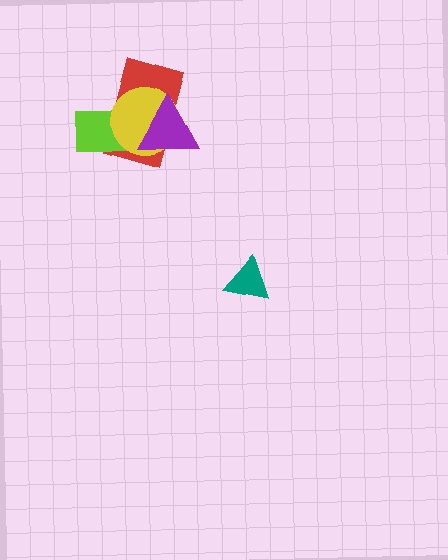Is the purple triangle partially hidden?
No, no other shape covers it.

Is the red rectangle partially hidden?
Yes, it is partially covered by another shape.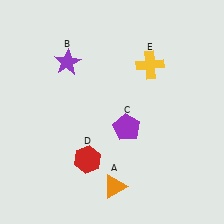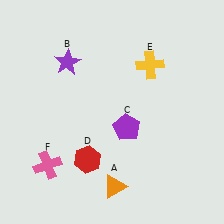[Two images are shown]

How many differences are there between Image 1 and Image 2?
There is 1 difference between the two images.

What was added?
A pink cross (F) was added in Image 2.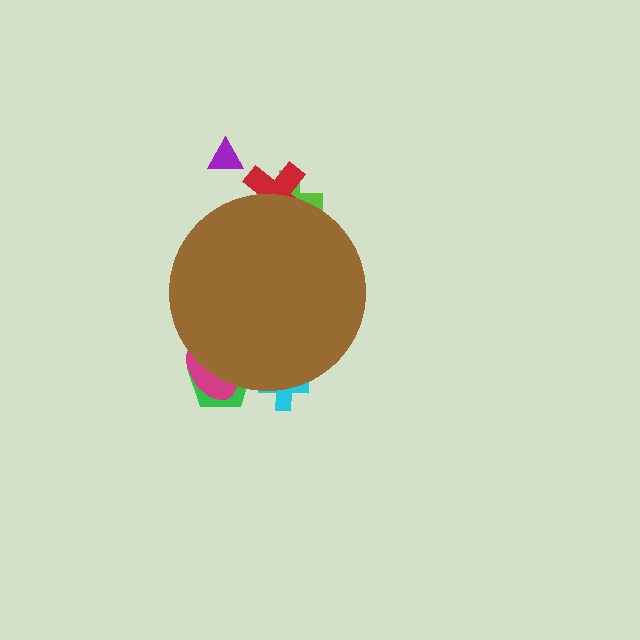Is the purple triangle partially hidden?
No, the purple triangle is fully visible.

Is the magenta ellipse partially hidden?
Yes, the magenta ellipse is partially hidden behind the brown circle.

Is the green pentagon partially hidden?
Yes, the green pentagon is partially hidden behind the brown circle.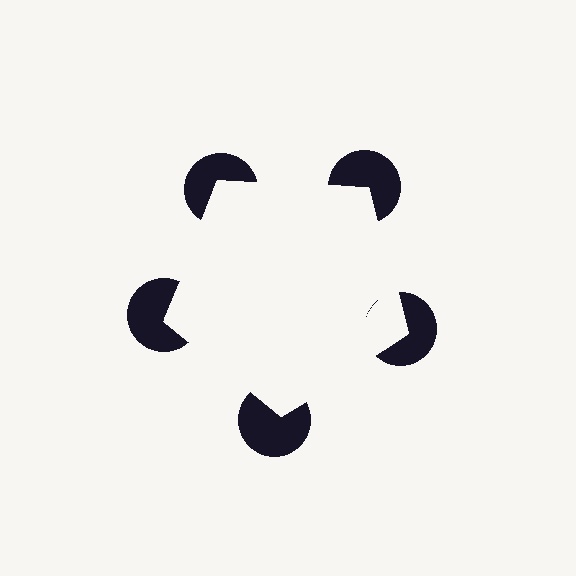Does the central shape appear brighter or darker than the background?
It typically appears slightly brighter than the background, even though no actual brightness change is drawn.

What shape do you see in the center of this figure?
An illusory pentagon — its edges are inferred from the aligned wedge cuts in the pac-man discs, not physically drawn.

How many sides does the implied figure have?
5 sides.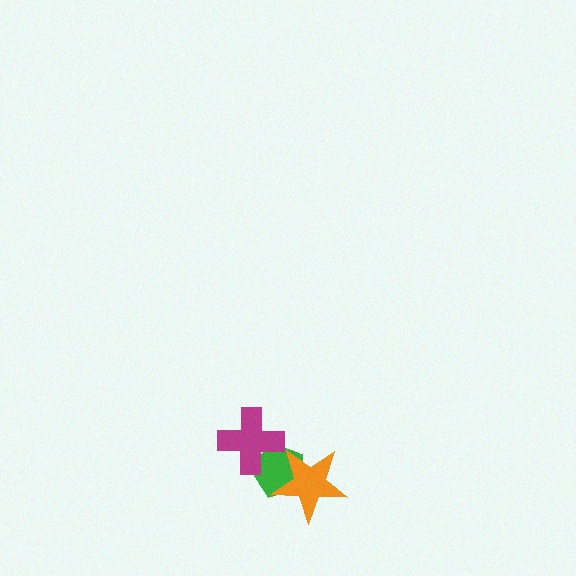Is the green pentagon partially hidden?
Yes, it is partially covered by another shape.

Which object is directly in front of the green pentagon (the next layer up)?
The orange star is directly in front of the green pentagon.